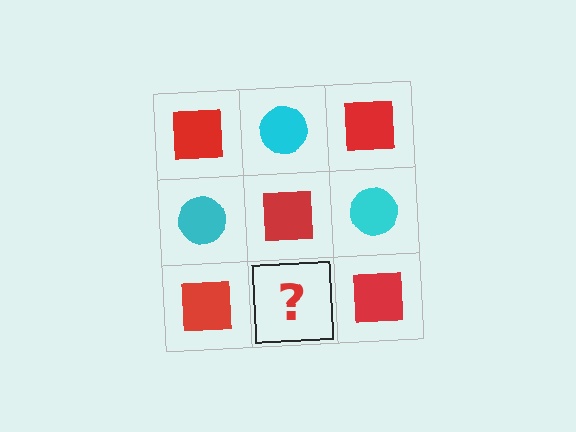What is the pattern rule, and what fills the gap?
The rule is that it alternates red square and cyan circle in a checkerboard pattern. The gap should be filled with a cyan circle.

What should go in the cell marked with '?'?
The missing cell should contain a cyan circle.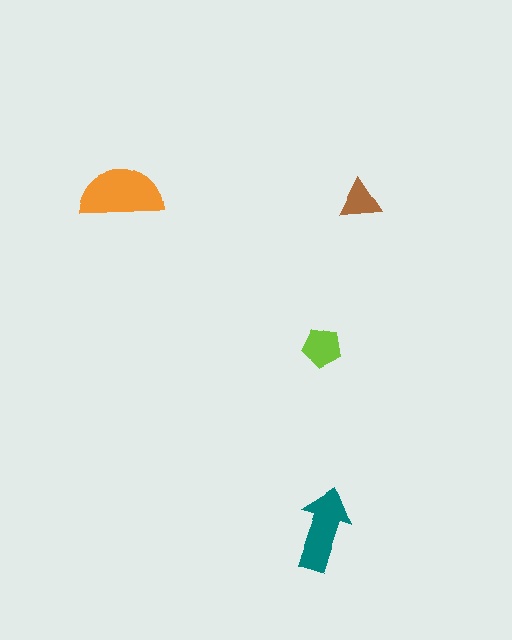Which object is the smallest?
The brown triangle.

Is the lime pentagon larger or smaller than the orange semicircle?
Smaller.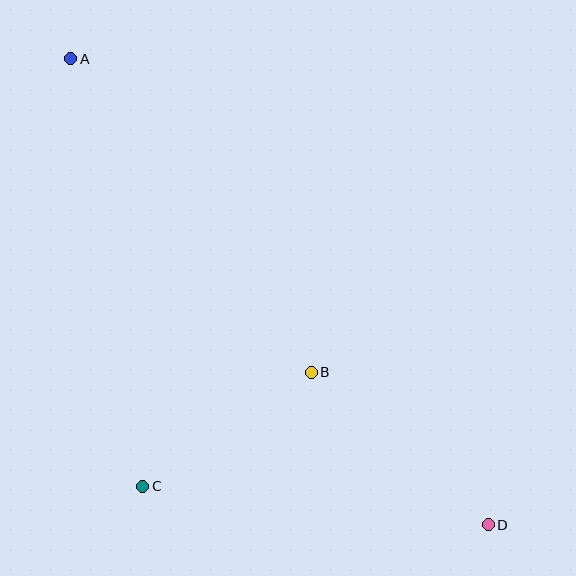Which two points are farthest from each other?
Points A and D are farthest from each other.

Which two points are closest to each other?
Points B and C are closest to each other.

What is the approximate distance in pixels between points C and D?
The distance between C and D is approximately 348 pixels.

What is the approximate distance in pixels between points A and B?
The distance between A and B is approximately 395 pixels.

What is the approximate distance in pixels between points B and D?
The distance between B and D is approximately 234 pixels.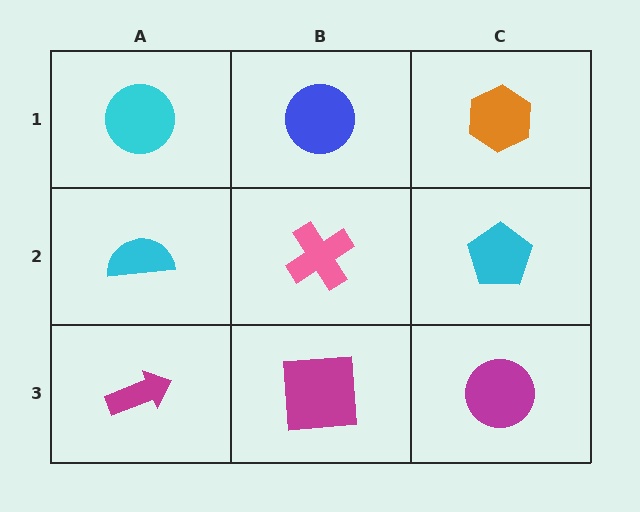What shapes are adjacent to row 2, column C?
An orange hexagon (row 1, column C), a magenta circle (row 3, column C), a pink cross (row 2, column B).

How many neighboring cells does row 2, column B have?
4.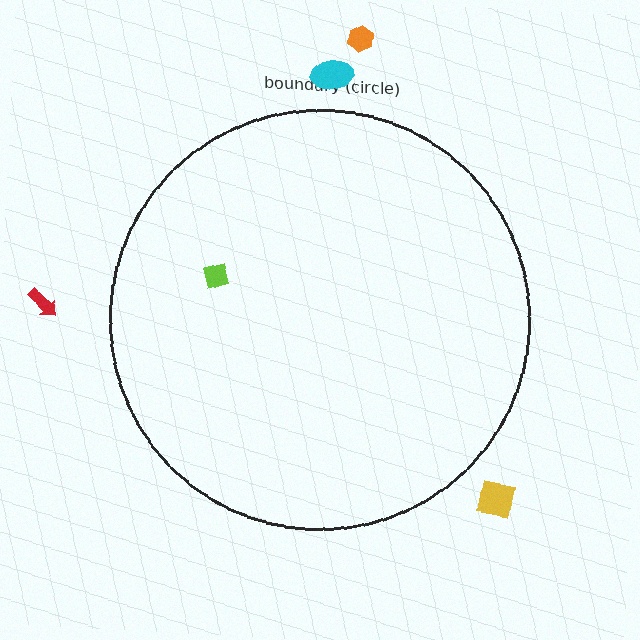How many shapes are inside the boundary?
1 inside, 4 outside.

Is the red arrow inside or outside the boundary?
Outside.